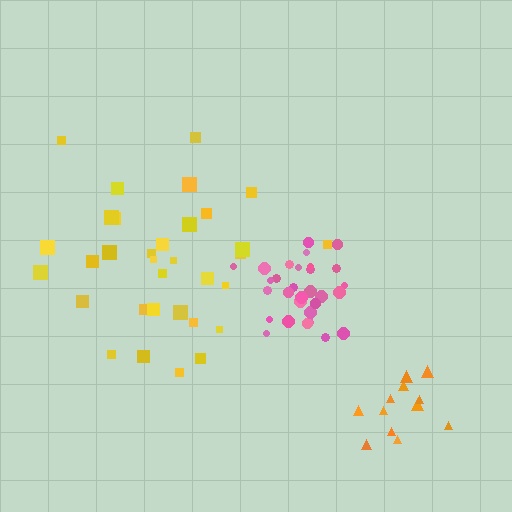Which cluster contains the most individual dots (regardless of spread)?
Yellow (33).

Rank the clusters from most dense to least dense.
pink, orange, yellow.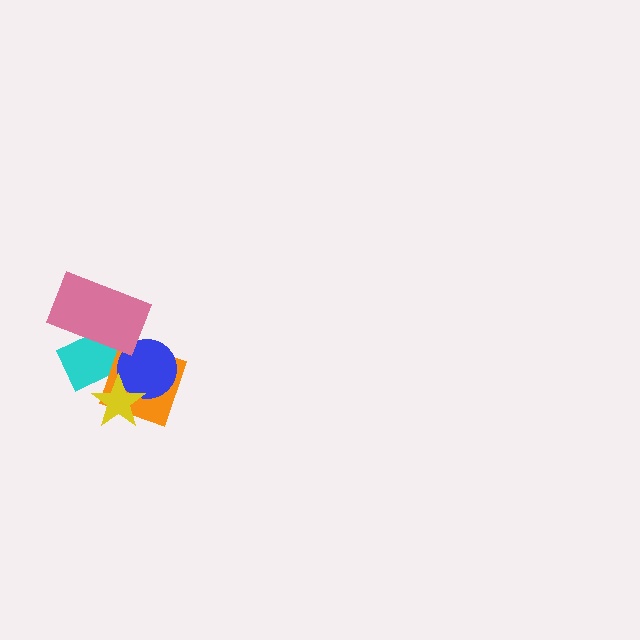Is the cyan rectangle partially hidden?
Yes, it is partially covered by another shape.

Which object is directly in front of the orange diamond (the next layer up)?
The blue circle is directly in front of the orange diamond.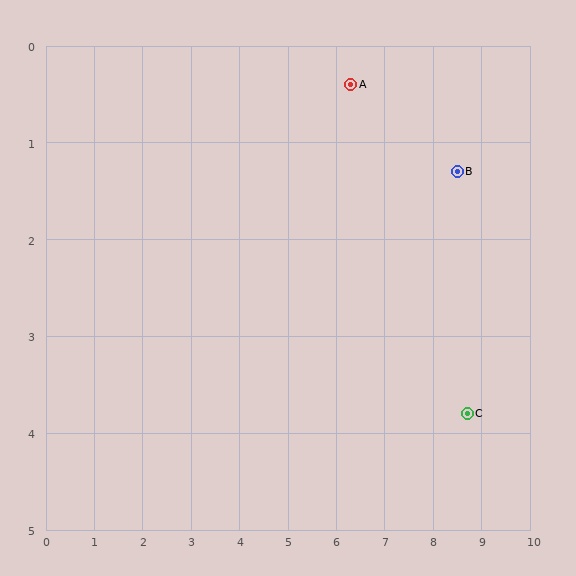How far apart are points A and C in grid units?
Points A and C are about 4.2 grid units apart.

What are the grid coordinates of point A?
Point A is at approximately (6.3, 0.4).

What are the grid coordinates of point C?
Point C is at approximately (8.7, 3.8).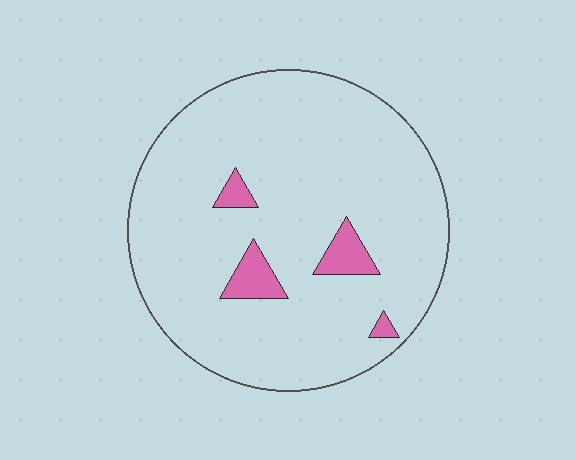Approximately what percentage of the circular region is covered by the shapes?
Approximately 5%.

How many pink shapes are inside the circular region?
4.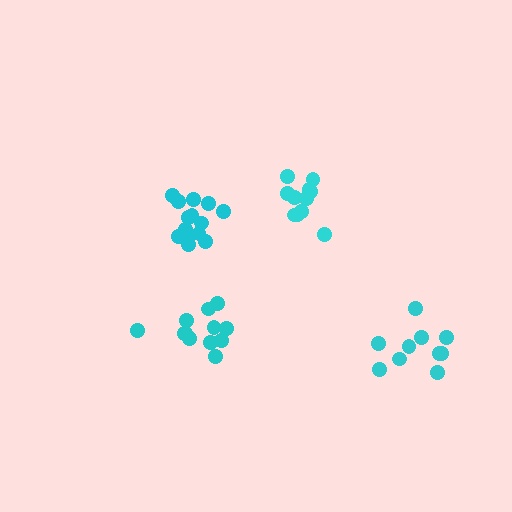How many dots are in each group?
Group 1: 11 dots, Group 2: 10 dots, Group 3: 15 dots, Group 4: 12 dots (48 total).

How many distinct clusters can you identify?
There are 4 distinct clusters.